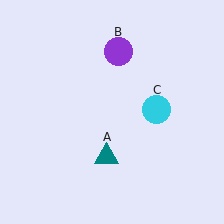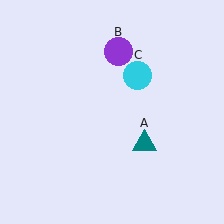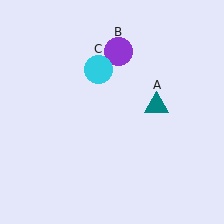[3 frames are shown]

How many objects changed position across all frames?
2 objects changed position: teal triangle (object A), cyan circle (object C).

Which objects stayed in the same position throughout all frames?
Purple circle (object B) remained stationary.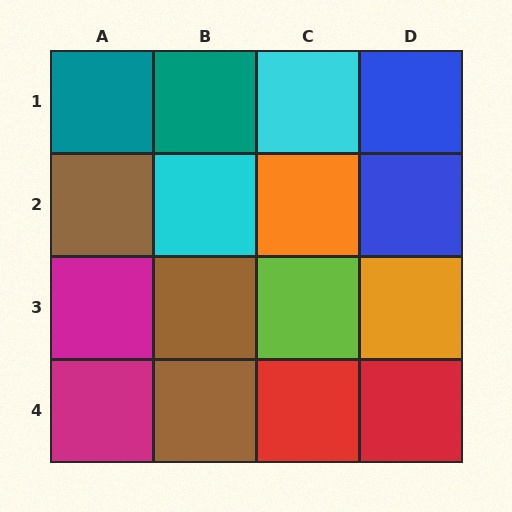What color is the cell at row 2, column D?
Blue.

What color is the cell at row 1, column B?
Teal.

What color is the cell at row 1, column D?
Blue.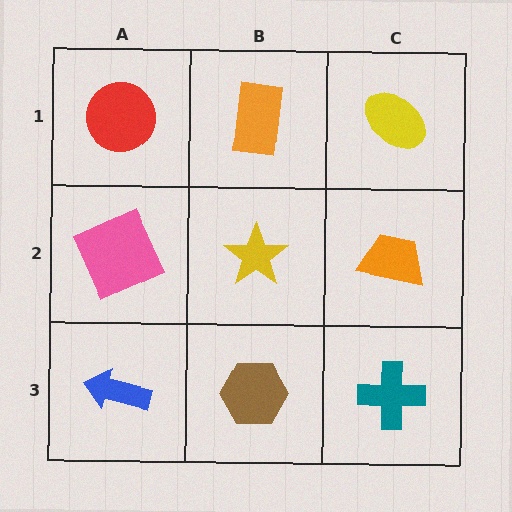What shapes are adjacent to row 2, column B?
An orange rectangle (row 1, column B), a brown hexagon (row 3, column B), a pink square (row 2, column A), an orange trapezoid (row 2, column C).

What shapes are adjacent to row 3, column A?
A pink square (row 2, column A), a brown hexagon (row 3, column B).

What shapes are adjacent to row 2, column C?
A yellow ellipse (row 1, column C), a teal cross (row 3, column C), a yellow star (row 2, column B).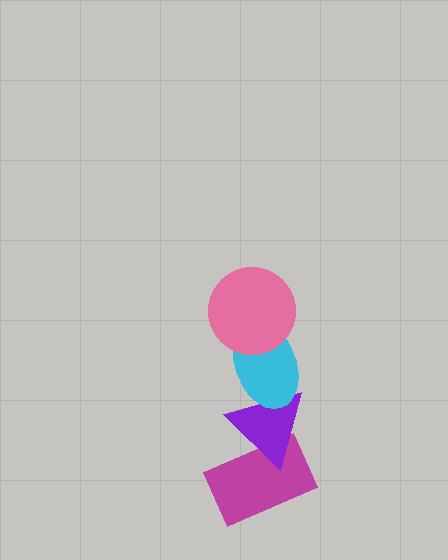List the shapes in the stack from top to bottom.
From top to bottom: the pink circle, the cyan ellipse, the purple triangle, the magenta rectangle.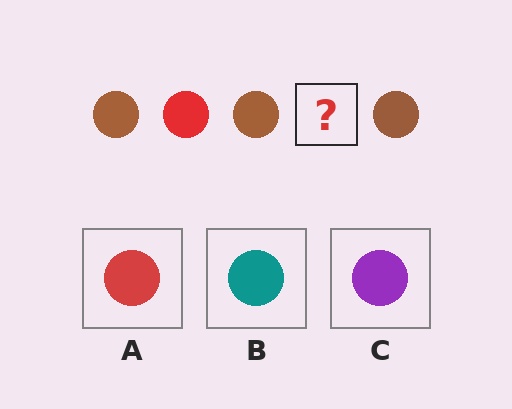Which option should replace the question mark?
Option A.